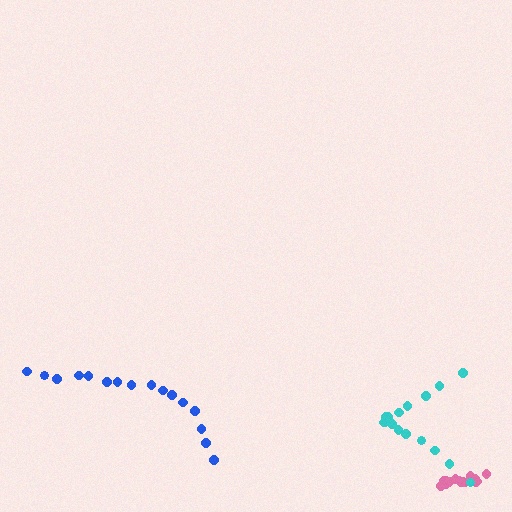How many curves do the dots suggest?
There are 3 distinct paths.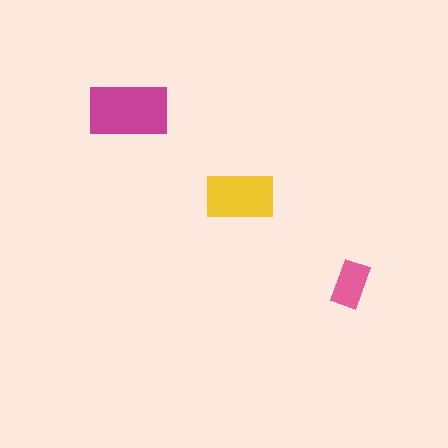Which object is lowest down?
The pink rectangle is bottommost.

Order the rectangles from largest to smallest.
the magenta one, the yellow one, the pink one.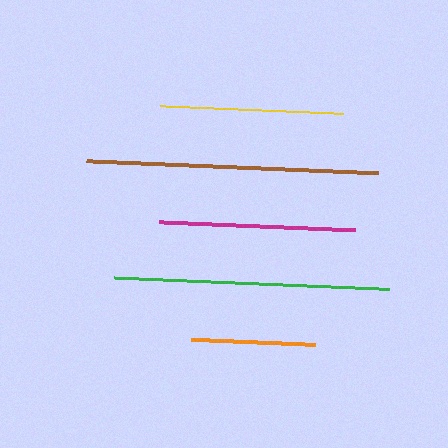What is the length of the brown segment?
The brown segment is approximately 293 pixels long.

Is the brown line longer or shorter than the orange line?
The brown line is longer than the orange line.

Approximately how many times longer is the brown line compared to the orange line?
The brown line is approximately 2.4 times the length of the orange line.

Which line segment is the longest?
The brown line is the longest at approximately 293 pixels.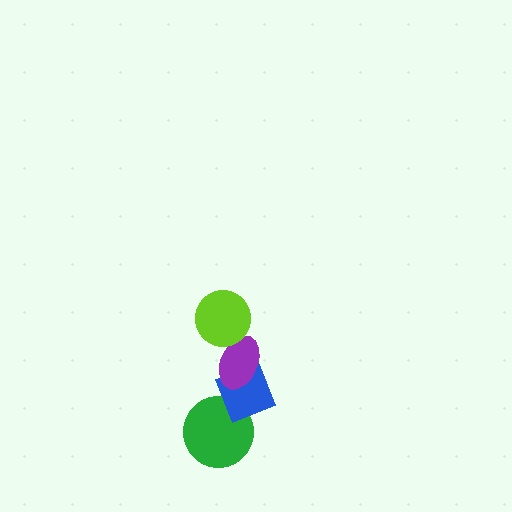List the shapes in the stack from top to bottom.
From top to bottom: the lime circle, the purple ellipse, the blue diamond, the green circle.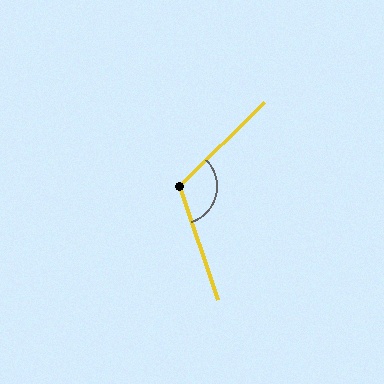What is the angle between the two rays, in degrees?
Approximately 116 degrees.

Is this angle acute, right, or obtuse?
It is obtuse.